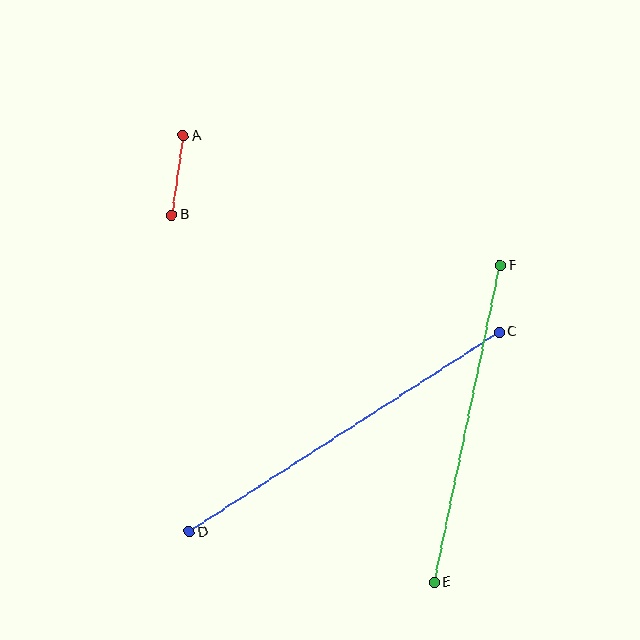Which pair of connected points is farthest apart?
Points C and D are farthest apart.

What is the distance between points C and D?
The distance is approximately 369 pixels.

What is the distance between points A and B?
The distance is approximately 80 pixels.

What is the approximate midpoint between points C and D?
The midpoint is at approximately (344, 432) pixels.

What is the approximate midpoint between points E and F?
The midpoint is at approximately (467, 424) pixels.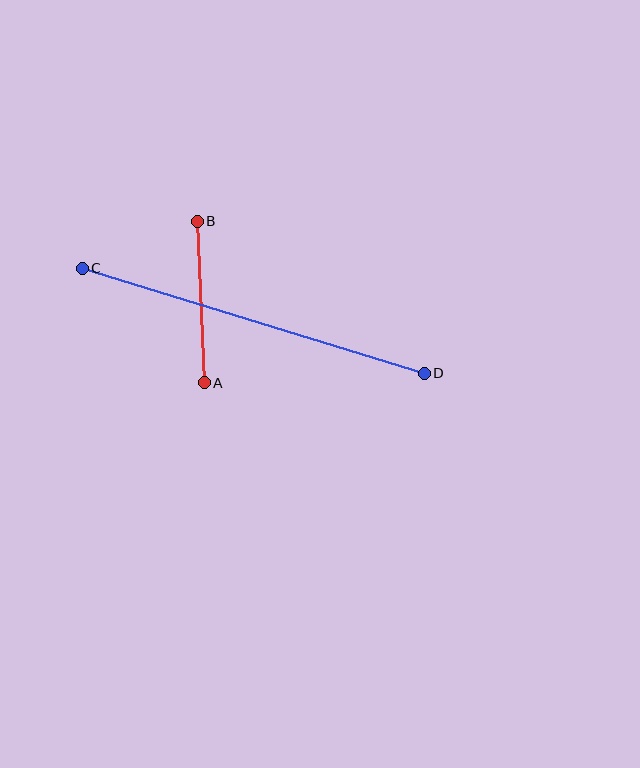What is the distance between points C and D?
The distance is approximately 358 pixels.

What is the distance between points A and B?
The distance is approximately 162 pixels.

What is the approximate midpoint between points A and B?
The midpoint is at approximately (201, 302) pixels.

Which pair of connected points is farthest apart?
Points C and D are farthest apart.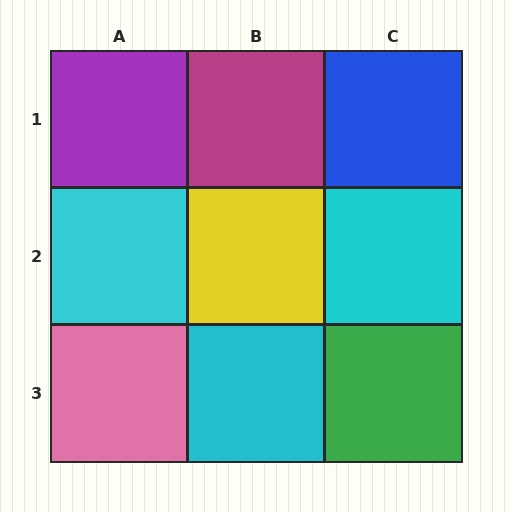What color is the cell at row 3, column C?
Green.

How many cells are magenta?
1 cell is magenta.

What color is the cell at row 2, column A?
Cyan.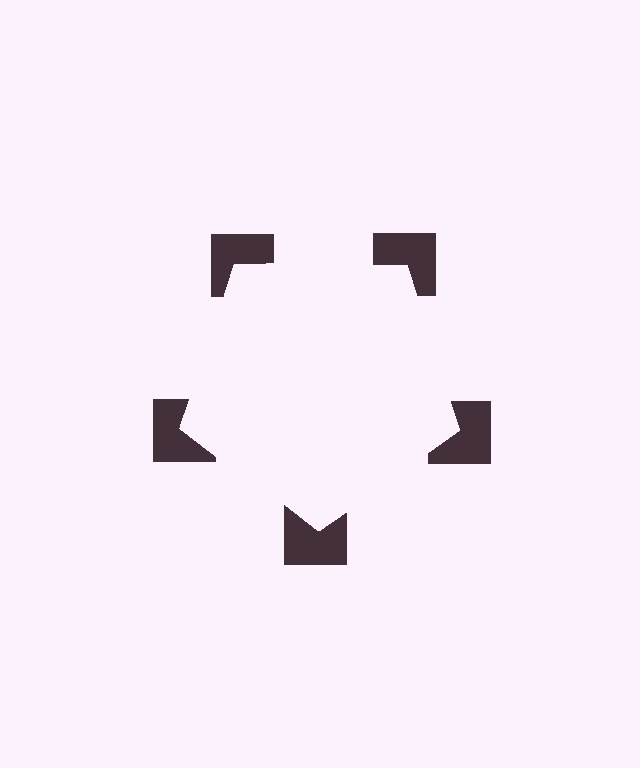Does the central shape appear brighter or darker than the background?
It typically appears slightly brighter than the background, even though no actual brightness change is drawn.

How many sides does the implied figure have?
5 sides.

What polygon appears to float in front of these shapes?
An illusory pentagon — its edges are inferred from the aligned wedge cuts in the notched squares, not physically drawn.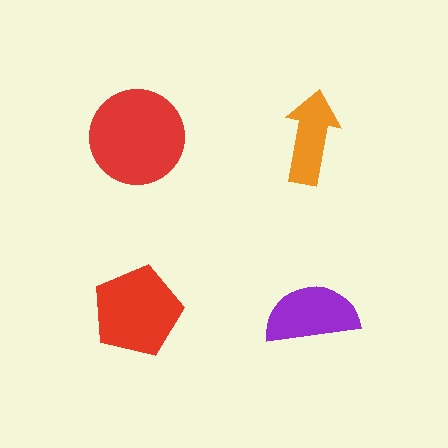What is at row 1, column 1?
A red circle.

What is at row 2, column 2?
A purple semicircle.